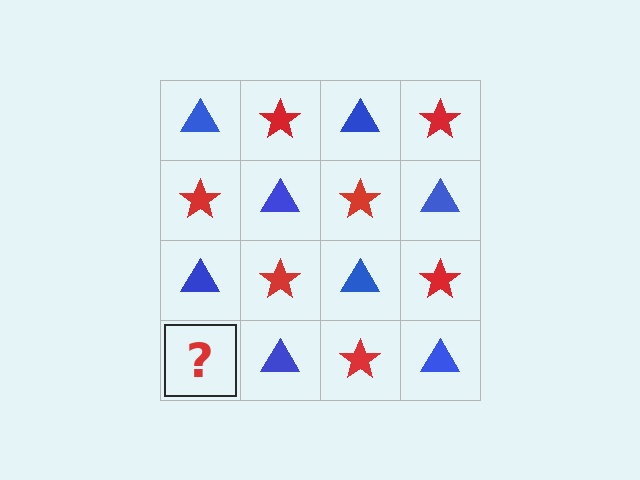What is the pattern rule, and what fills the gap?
The rule is that it alternates blue triangle and red star in a checkerboard pattern. The gap should be filled with a red star.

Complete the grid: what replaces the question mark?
The question mark should be replaced with a red star.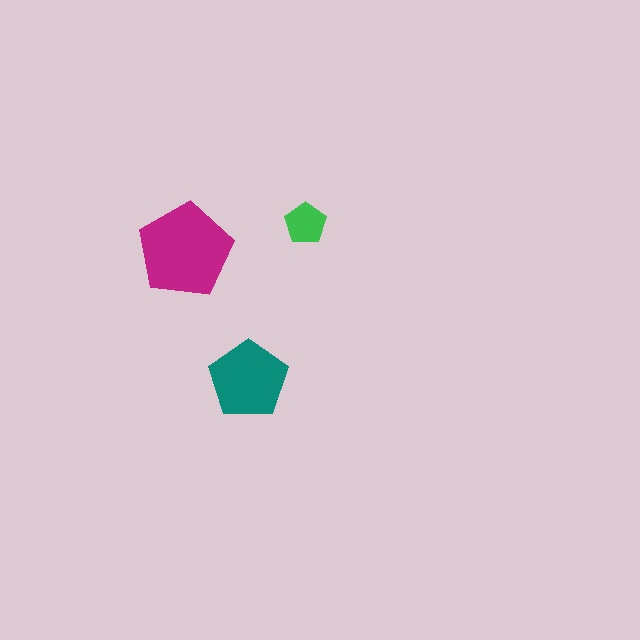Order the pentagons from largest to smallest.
the magenta one, the teal one, the green one.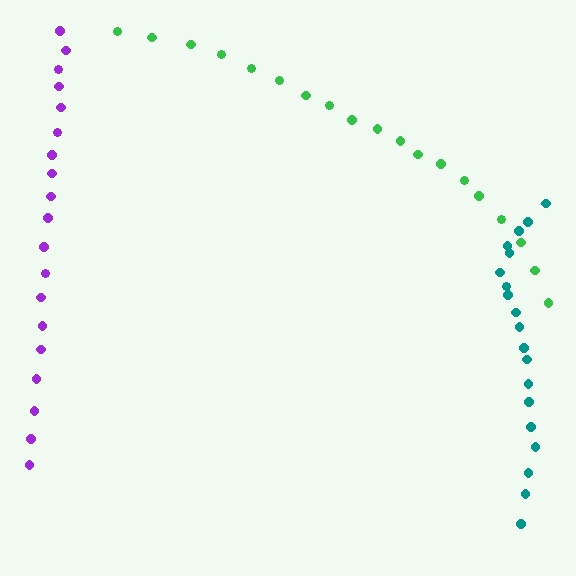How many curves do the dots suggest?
There are 3 distinct paths.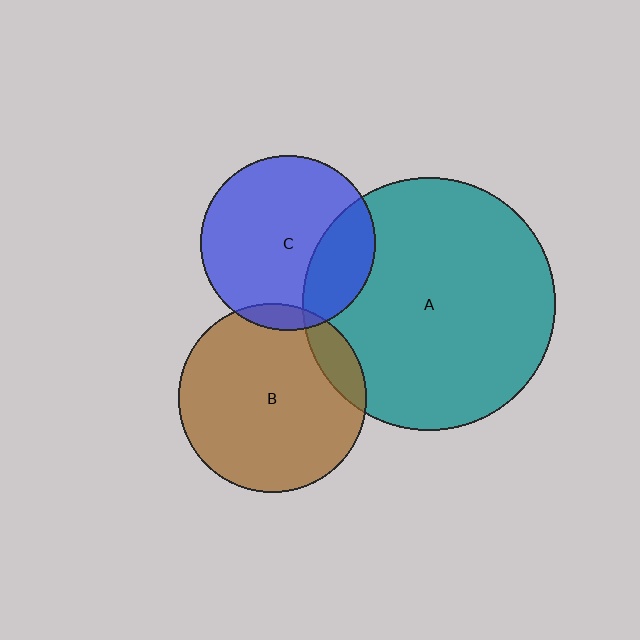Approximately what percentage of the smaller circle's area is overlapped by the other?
Approximately 10%.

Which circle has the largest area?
Circle A (teal).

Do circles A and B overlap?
Yes.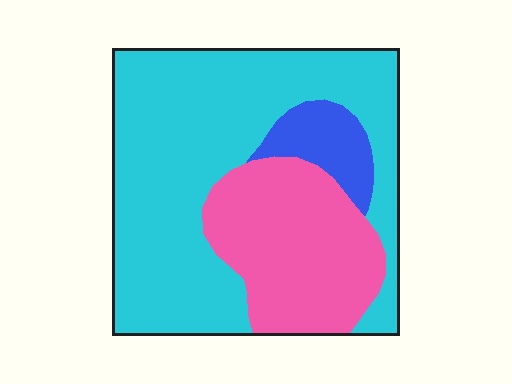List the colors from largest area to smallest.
From largest to smallest: cyan, pink, blue.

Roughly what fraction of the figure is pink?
Pink covers about 30% of the figure.